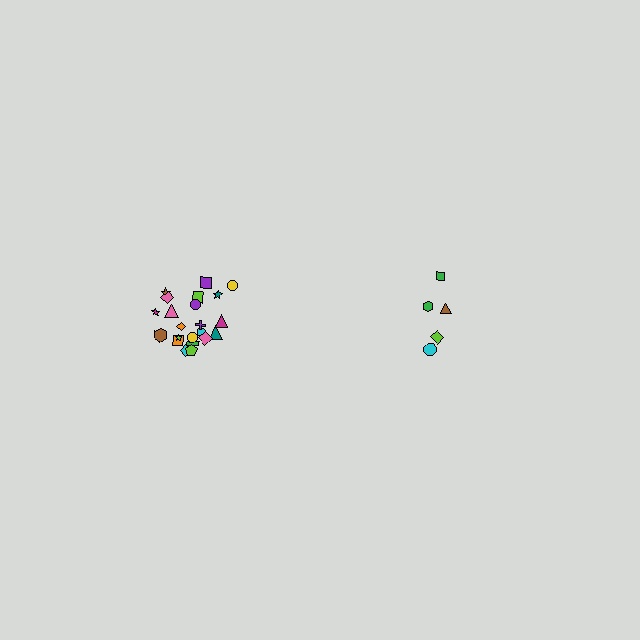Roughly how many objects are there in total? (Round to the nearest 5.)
Roughly 25 objects in total.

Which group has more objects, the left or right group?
The left group.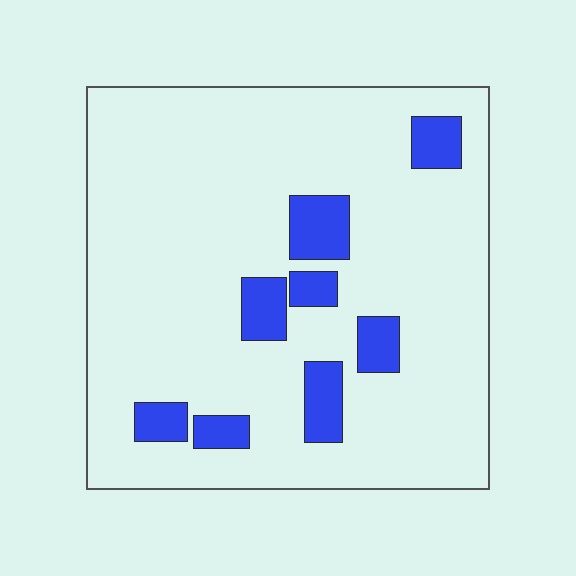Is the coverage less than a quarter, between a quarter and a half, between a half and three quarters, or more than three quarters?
Less than a quarter.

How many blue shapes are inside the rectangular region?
8.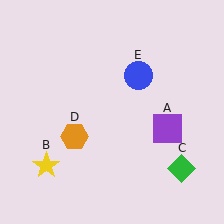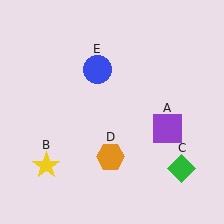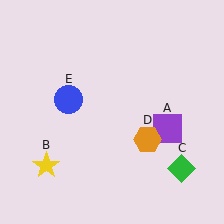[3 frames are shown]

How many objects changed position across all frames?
2 objects changed position: orange hexagon (object D), blue circle (object E).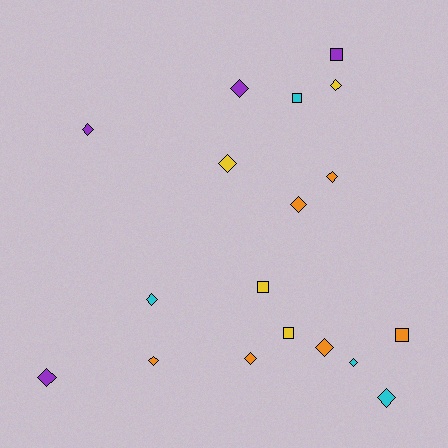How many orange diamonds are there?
There are 5 orange diamonds.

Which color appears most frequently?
Orange, with 6 objects.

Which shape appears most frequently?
Diamond, with 13 objects.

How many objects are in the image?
There are 18 objects.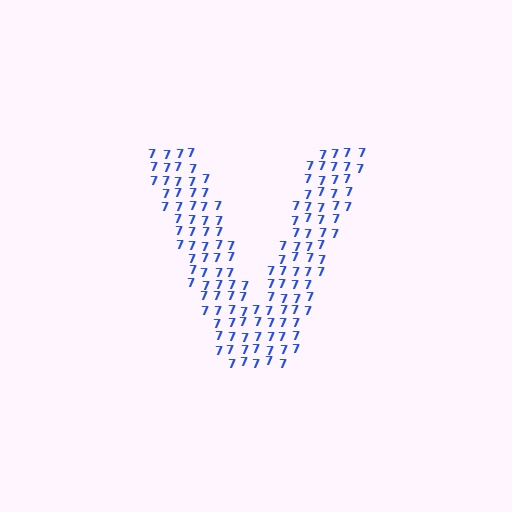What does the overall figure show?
The overall figure shows the letter V.